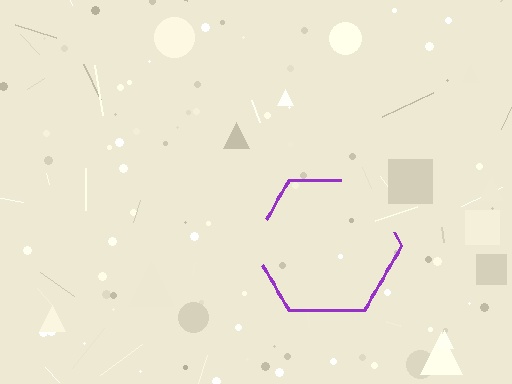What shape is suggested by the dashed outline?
The dashed outline suggests a hexagon.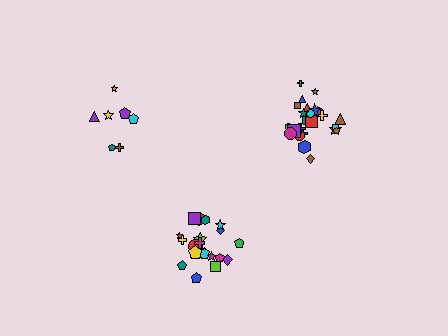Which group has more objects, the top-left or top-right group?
The top-right group.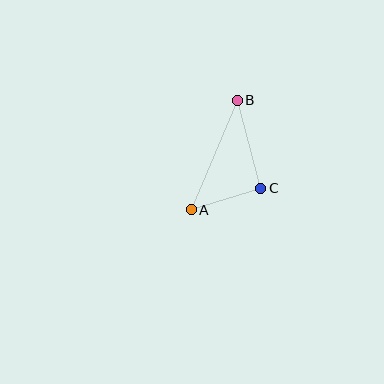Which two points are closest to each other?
Points A and C are closest to each other.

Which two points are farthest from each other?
Points A and B are farthest from each other.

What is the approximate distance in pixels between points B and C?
The distance between B and C is approximately 91 pixels.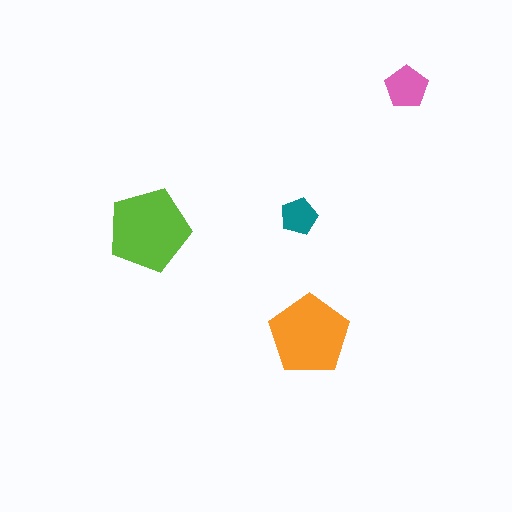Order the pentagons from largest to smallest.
the lime one, the orange one, the pink one, the teal one.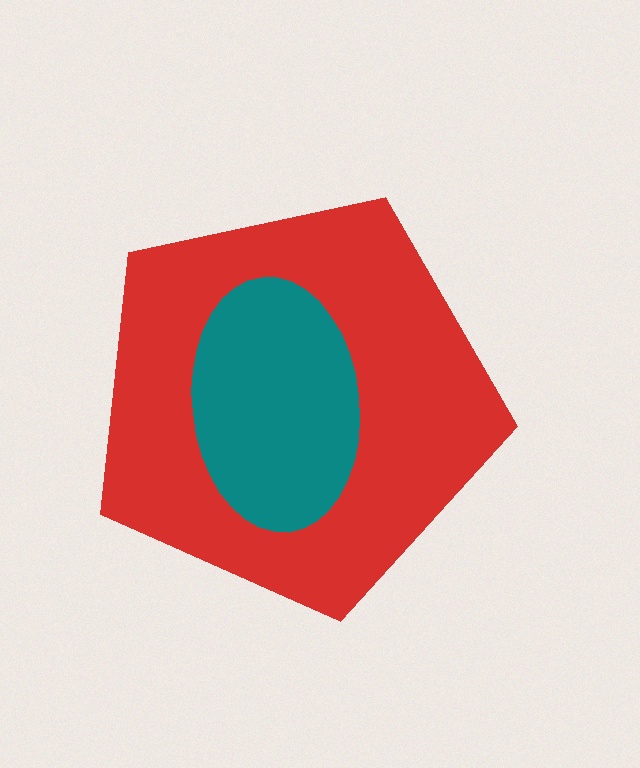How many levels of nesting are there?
2.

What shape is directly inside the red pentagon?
The teal ellipse.